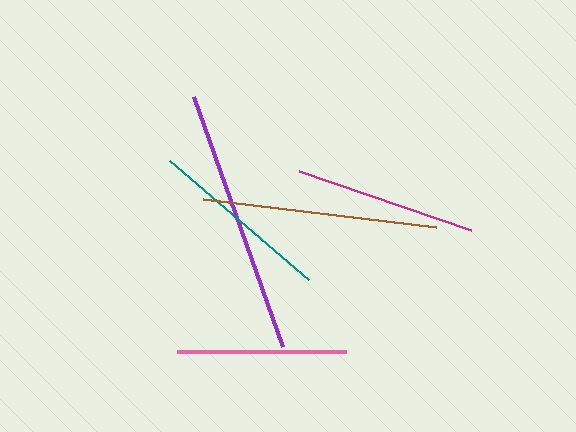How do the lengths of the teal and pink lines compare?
The teal and pink lines are approximately the same length.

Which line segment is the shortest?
The pink line is the shortest at approximately 169 pixels.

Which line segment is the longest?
The purple line is the longest at approximately 266 pixels.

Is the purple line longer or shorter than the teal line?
The purple line is longer than the teal line.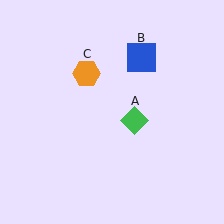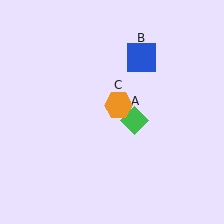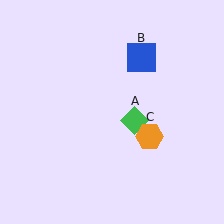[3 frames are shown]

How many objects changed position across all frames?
1 object changed position: orange hexagon (object C).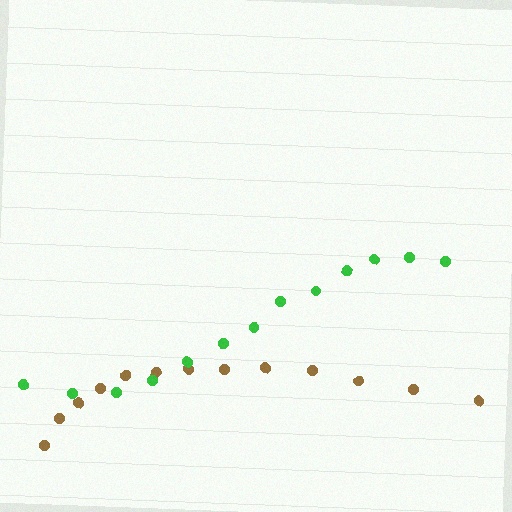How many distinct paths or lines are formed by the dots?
There are 2 distinct paths.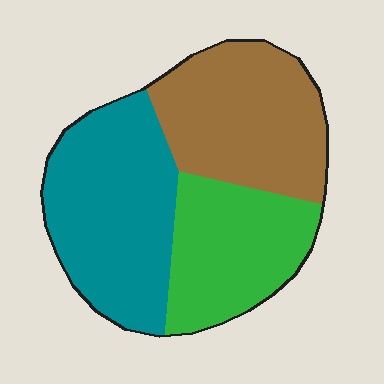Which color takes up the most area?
Teal, at roughly 40%.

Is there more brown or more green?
Brown.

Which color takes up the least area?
Green, at roughly 25%.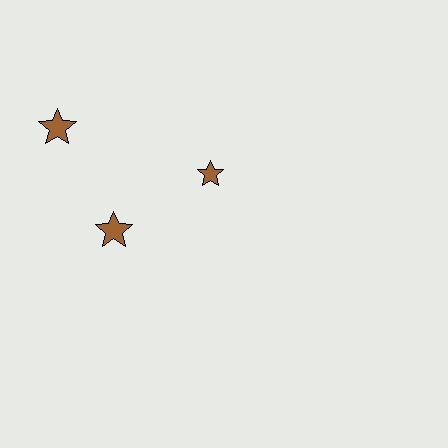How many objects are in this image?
There are 3 objects.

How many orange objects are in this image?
There are no orange objects.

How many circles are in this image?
There are no circles.